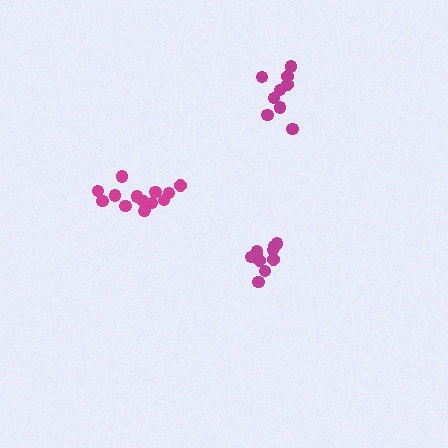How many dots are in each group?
Group 1: 13 dots, Group 2: 10 dots, Group 3: 9 dots (32 total).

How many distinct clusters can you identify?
There are 3 distinct clusters.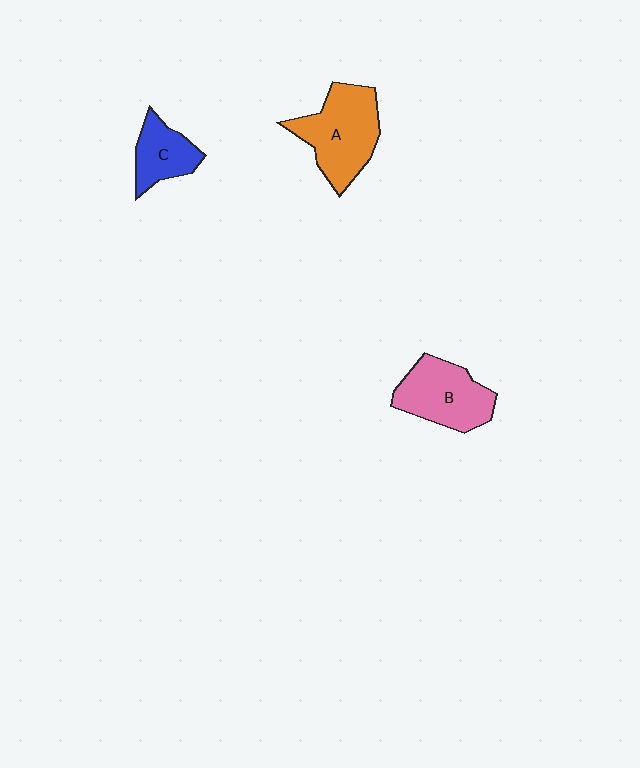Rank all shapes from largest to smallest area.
From largest to smallest: A (orange), B (pink), C (blue).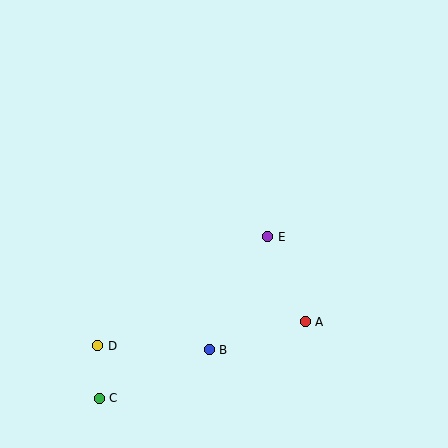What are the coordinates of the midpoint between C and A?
The midpoint between C and A is at (202, 360).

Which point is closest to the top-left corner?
Point E is closest to the top-left corner.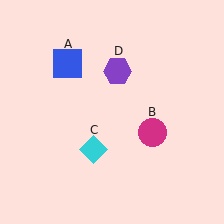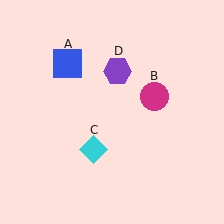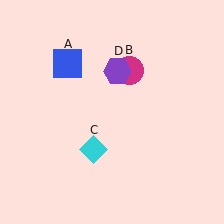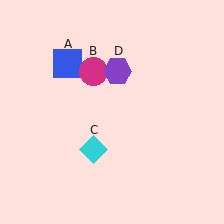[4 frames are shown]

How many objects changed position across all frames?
1 object changed position: magenta circle (object B).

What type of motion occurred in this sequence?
The magenta circle (object B) rotated counterclockwise around the center of the scene.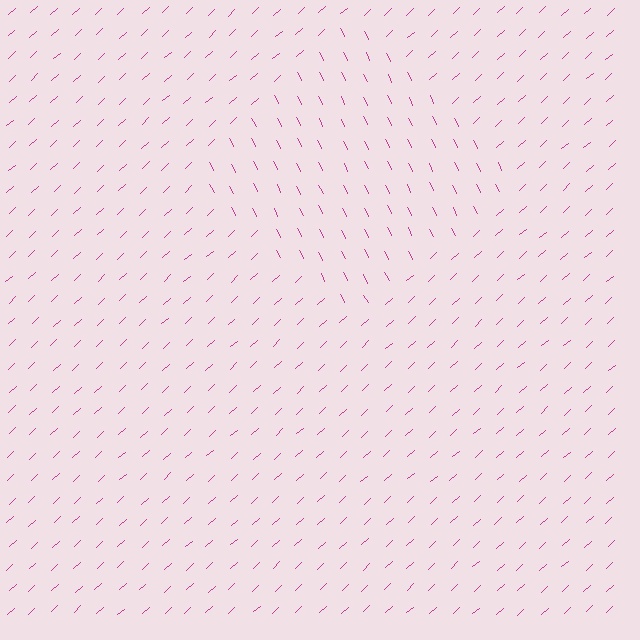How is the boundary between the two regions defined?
The boundary is defined purely by a change in line orientation (approximately 74 degrees difference). All lines are the same color and thickness.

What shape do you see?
I see a diamond.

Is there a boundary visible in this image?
Yes, there is a texture boundary formed by a change in line orientation.